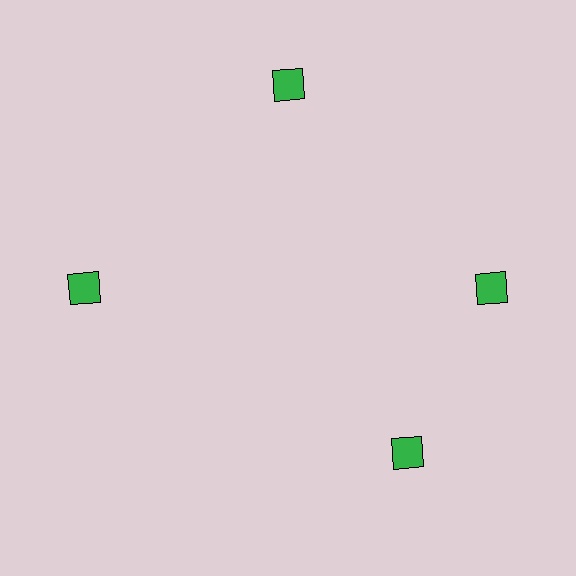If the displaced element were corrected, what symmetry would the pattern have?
It would have 4-fold rotational symmetry — the pattern would map onto itself every 90 degrees.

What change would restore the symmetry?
The symmetry would be restored by rotating it back into even spacing with its neighbors so that all 4 diamonds sit at equal angles and equal distance from the center.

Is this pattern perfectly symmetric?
No. The 4 green diamonds are arranged in a ring, but one element near the 6 o'clock position is rotated out of alignment along the ring, breaking the 4-fold rotational symmetry.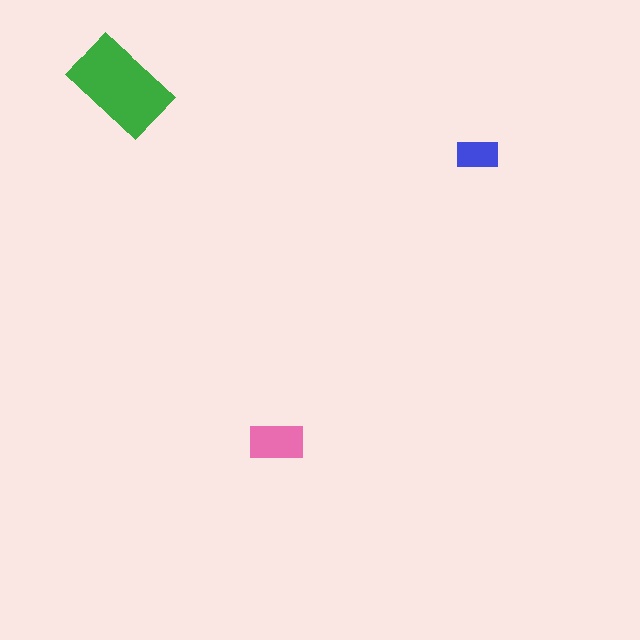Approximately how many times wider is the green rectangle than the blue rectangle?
About 2.5 times wider.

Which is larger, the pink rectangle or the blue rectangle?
The pink one.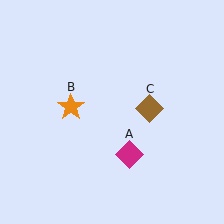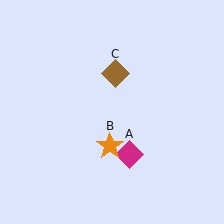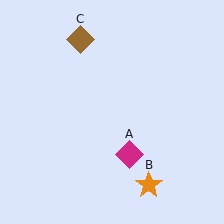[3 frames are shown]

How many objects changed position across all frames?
2 objects changed position: orange star (object B), brown diamond (object C).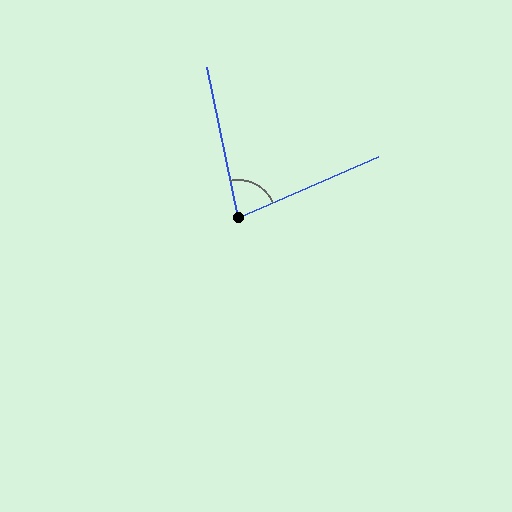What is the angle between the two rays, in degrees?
Approximately 78 degrees.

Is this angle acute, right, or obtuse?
It is acute.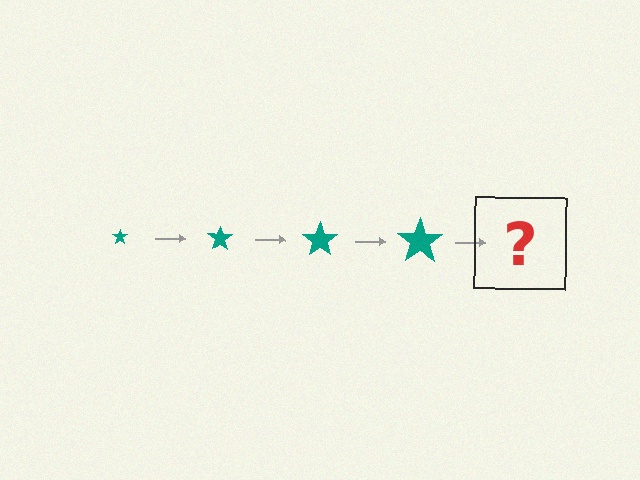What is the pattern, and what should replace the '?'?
The pattern is that the star gets progressively larger each step. The '?' should be a teal star, larger than the previous one.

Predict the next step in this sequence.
The next step is a teal star, larger than the previous one.